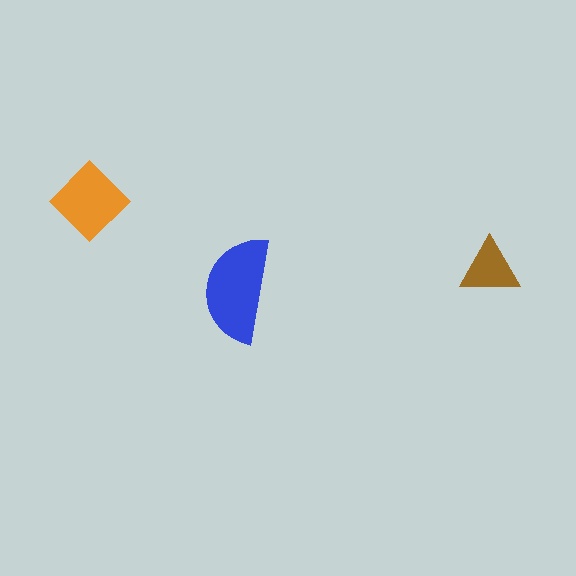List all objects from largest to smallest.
The blue semicircle, the orange diamond, the brown triangle.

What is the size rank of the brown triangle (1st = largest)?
3rd.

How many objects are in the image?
There are 3 objects in the image.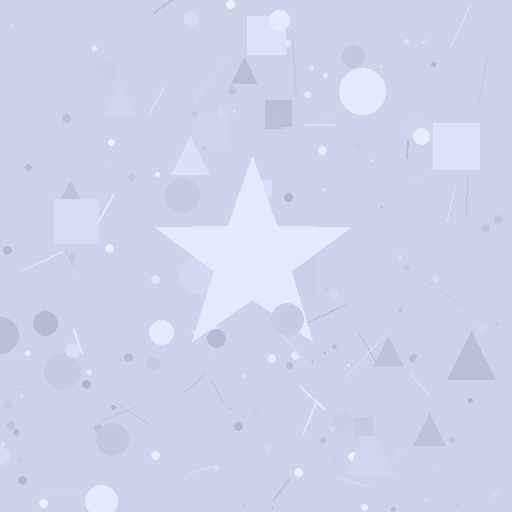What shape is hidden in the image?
A star is hidden in the image.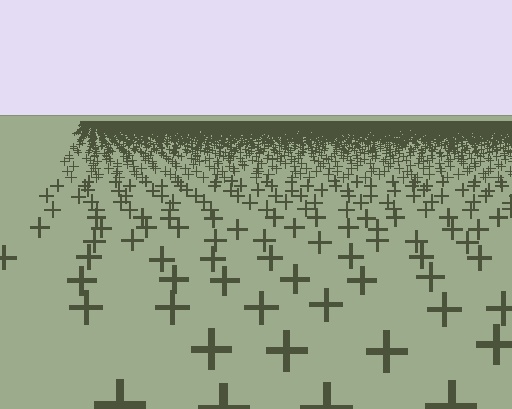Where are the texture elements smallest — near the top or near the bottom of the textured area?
Near the top.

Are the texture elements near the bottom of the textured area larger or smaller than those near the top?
Larger. Near the bottom, elements are closer to the viewer and appear at a bigger on-screen size.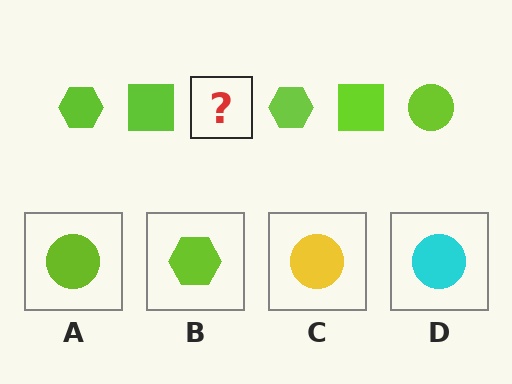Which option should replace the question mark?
Option A.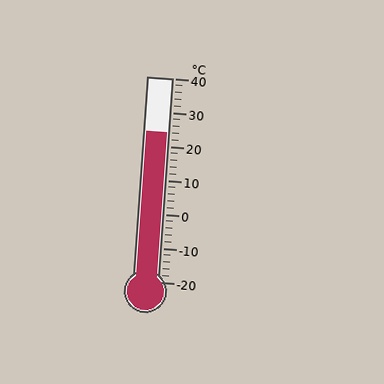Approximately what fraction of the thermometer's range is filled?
The thermometer is filled to approximately 75% of its range.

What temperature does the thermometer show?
The thermometer shows approximately 24°C.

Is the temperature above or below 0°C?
The temperature is above 0°C.